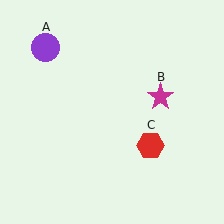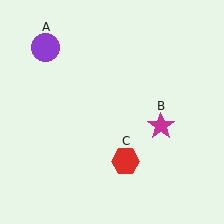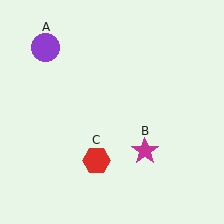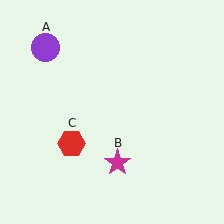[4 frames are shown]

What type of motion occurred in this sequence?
The magenta star (object B), red hexagon (object C) rotated clockwise around the center of the scene.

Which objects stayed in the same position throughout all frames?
Purple circle (object A) remained stationary.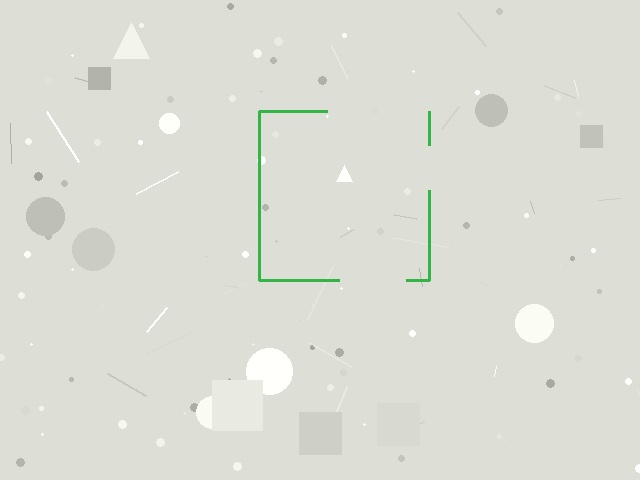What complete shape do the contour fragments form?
The contour fragments form a square.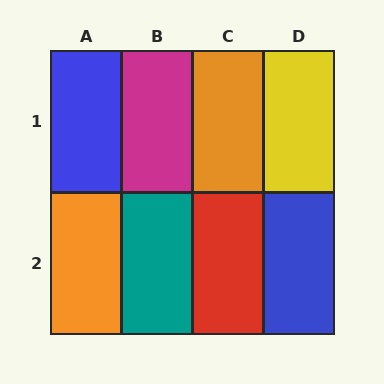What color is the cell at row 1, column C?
Orange.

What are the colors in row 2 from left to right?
Orange, teal, red, blue.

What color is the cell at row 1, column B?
Magenta.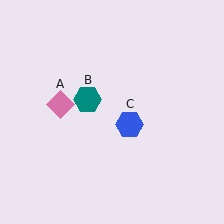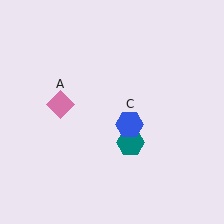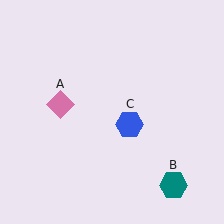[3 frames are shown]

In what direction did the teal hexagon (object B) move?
The teal hexagon (object B) moved down and to the right.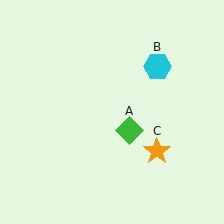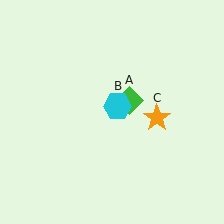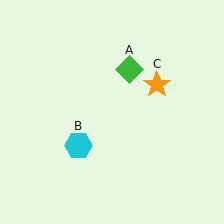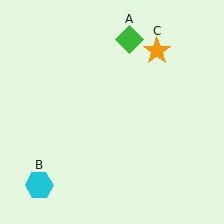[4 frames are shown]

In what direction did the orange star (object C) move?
The orange star (object C) moved up.